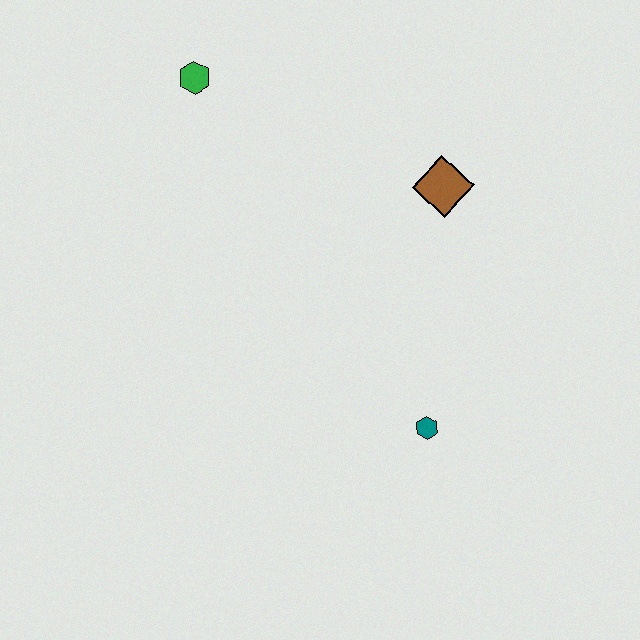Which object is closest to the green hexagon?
The brown diamond is closest to the green hexagon.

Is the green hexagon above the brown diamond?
Yes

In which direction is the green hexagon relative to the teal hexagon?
The green hexagon is above the teal hexagon.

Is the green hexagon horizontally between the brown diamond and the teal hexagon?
No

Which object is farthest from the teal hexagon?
The green hexagon is farthest from the teal hexagon.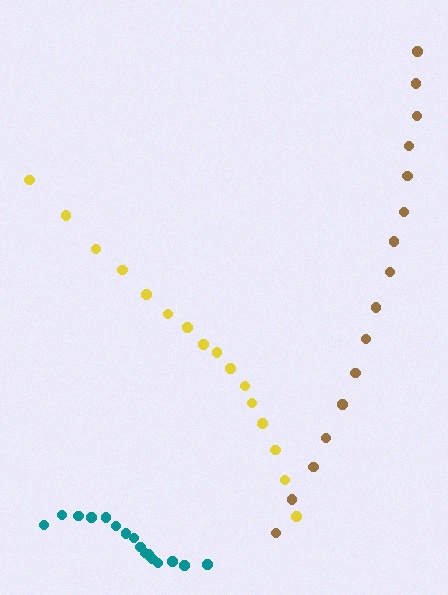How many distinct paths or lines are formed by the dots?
There are 3 distinct paths.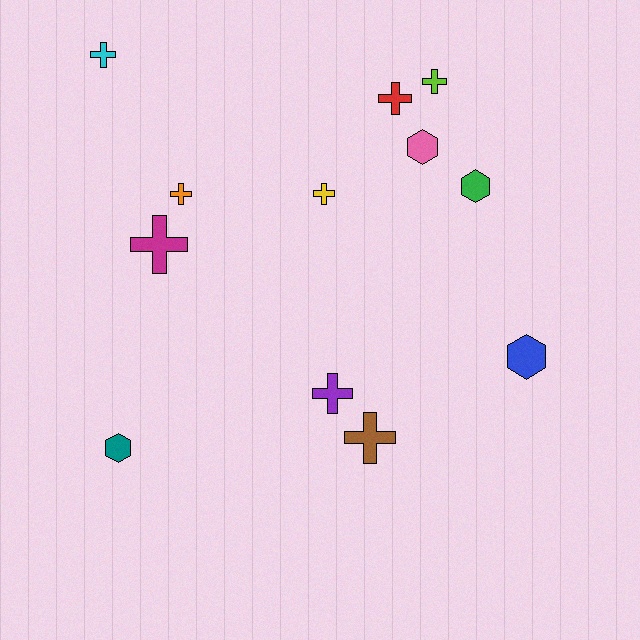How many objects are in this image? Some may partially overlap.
There are 12 objects.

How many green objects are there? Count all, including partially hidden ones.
There is 1 green object.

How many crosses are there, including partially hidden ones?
There are 8 crosses.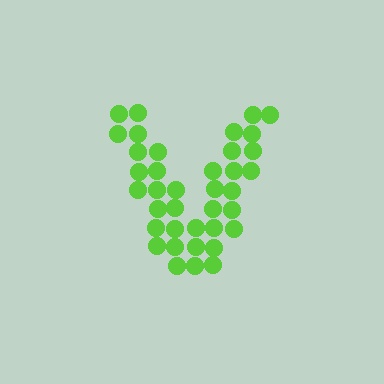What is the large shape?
The large shape is the letter V.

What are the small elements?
The small elements are circles.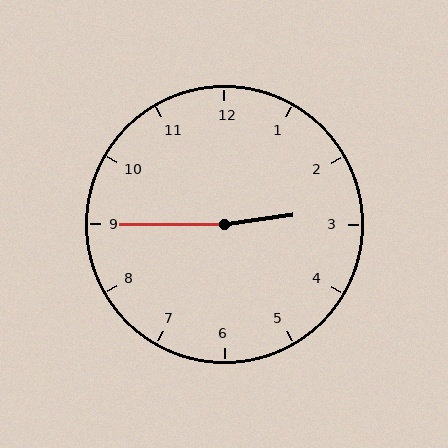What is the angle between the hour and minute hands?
Approximately 172 degrees.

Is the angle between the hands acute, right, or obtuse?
It is obtuse.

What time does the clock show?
2:45.